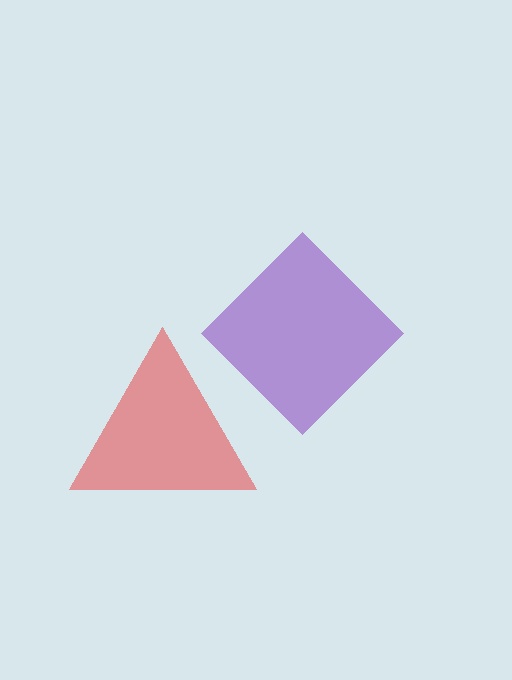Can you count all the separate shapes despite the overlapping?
Yes, there are 2 separate shapes.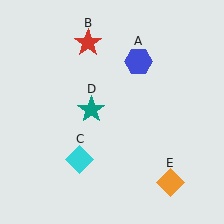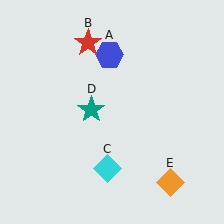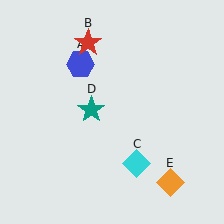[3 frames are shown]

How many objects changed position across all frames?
2 objects changed position: blue hexagon (object A), cyan diamond (object C).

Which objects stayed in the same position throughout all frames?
Red star (object B) and teal star (object D) and orange diamond (object E) remained stationary.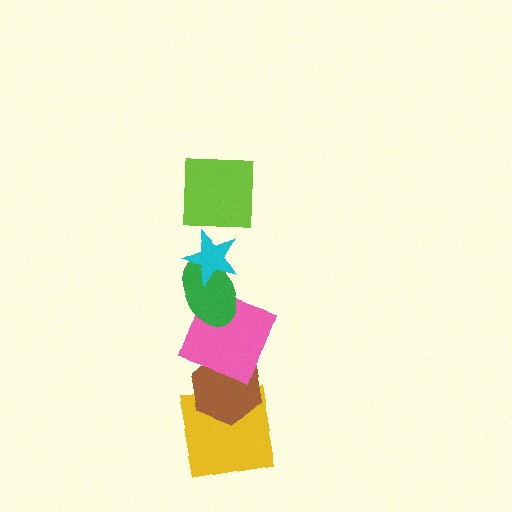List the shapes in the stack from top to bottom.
From top to bottom: the lime square, the cyan star, the green ellipse, the pink square, the brown hexagon, the yellow square.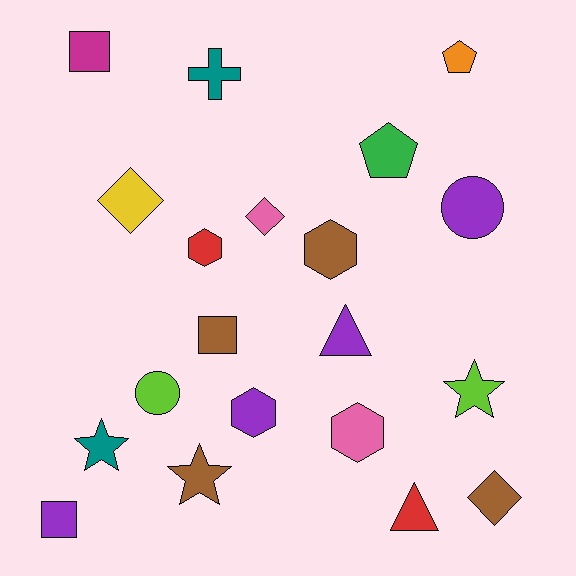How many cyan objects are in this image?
There are no cyan objects.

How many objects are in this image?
There are 20 objects.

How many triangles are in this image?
There are 2 triangles.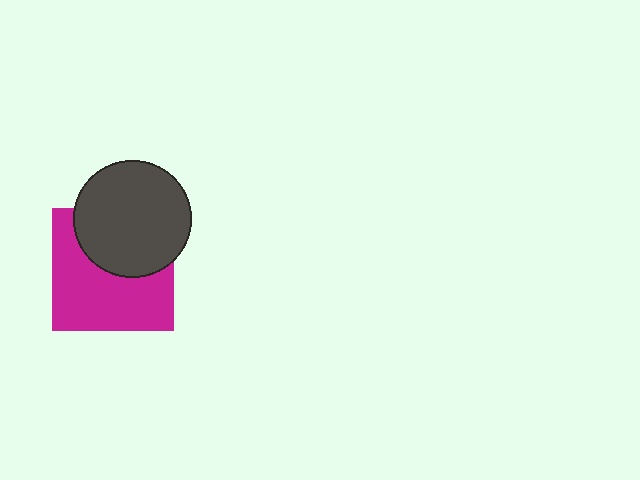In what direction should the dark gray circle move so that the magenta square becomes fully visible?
The dark gray circle should move up. That is the shortest direction to clear the overlap and leave the magenta square fully visible.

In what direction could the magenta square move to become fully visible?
The magenta square could move down. That would shift it out from behind the dark gray circle entirely.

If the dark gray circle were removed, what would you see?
You would see the complete magenta square.